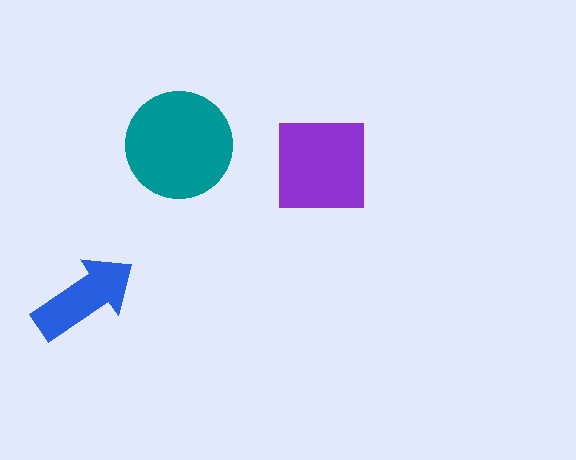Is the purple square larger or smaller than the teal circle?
Smaller.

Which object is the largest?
The teal circle.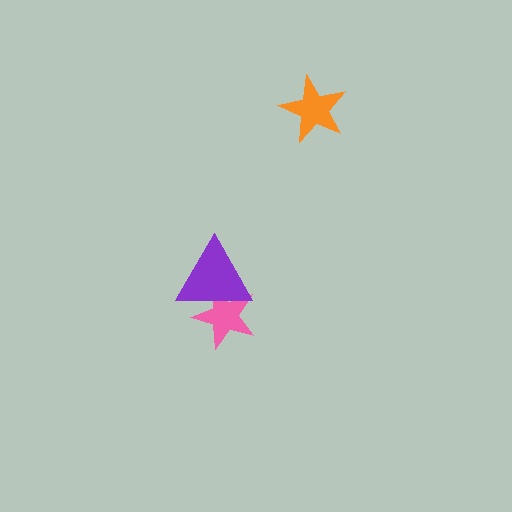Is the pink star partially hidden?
Yes, it is partially covered by another shape.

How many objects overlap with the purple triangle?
1 object overlaps with the purple triangle.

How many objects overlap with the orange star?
0 objects overlap with the orange star.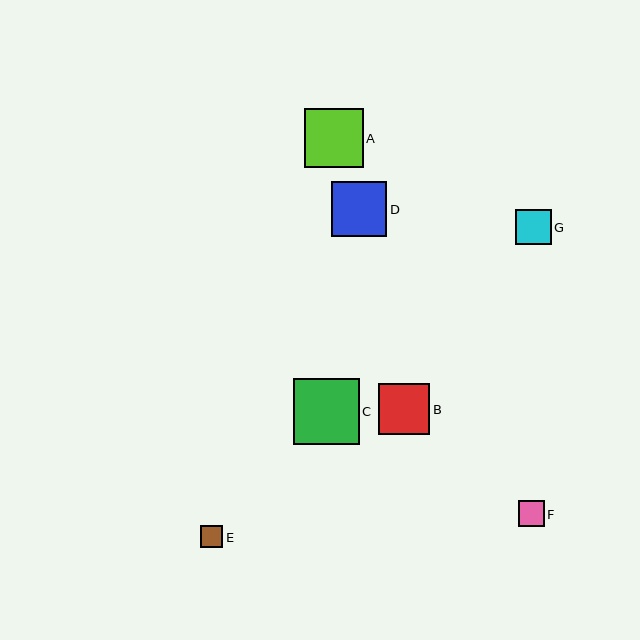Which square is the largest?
Square C is the largest with a size of approximately 66 pixels.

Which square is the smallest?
Square E is the smallest with a size of approximately 22 pixels.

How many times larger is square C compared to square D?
Square C is approximately 1.2 times the size of square D.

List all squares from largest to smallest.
From largest to smallest: C, A, D, B, G, F, E.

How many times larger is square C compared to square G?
Square C is approximately 1.8 times the size of square G.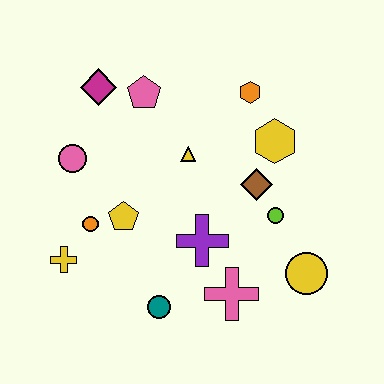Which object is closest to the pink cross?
The purple cross is closest to the pink cross.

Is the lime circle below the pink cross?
No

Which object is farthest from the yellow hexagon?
The yellow cross is farthest from the yellow hexagon.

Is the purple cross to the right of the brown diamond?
No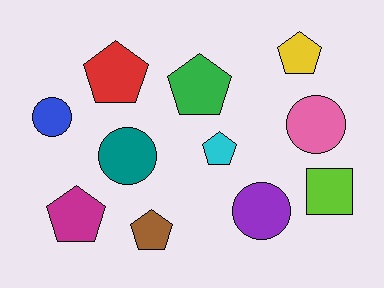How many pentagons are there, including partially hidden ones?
There are 6 pentagons.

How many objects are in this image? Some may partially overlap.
There are 11 objects.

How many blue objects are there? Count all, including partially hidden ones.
There is 1 blue object.